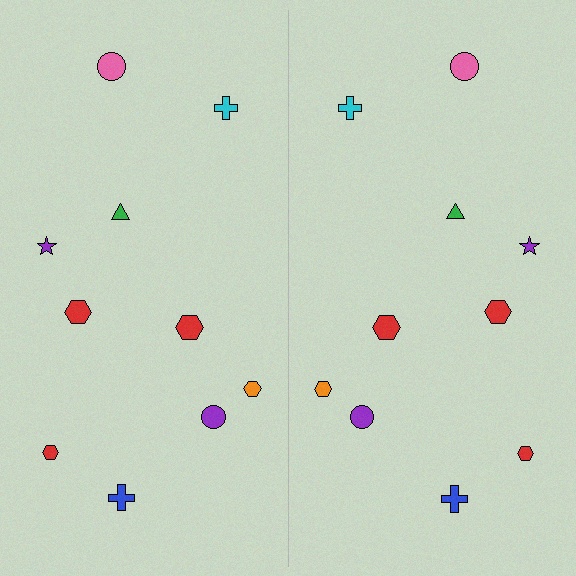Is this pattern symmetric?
Yes, this pattern has bilateral (reflection) symmetry.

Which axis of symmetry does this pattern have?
The pattern has a vertical axis of symmetry running through the center of the image.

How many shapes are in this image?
There are 20 shapes in this image.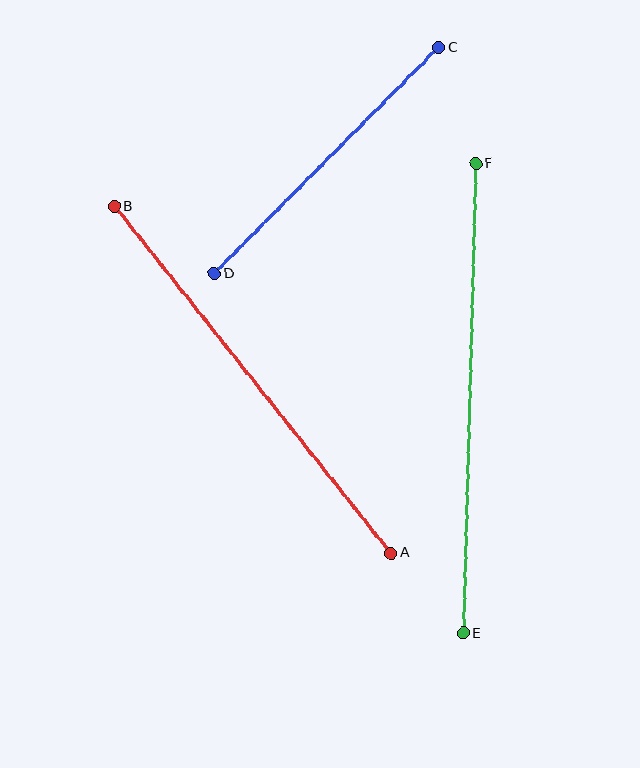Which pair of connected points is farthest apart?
Points E and F are farthest apart.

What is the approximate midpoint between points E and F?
The midpoint is at approximately (470, 398) pixels.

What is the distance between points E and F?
The distance is approximately 470 pixels.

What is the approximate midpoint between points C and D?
The midpoint is at approximately (327, 161) pixels.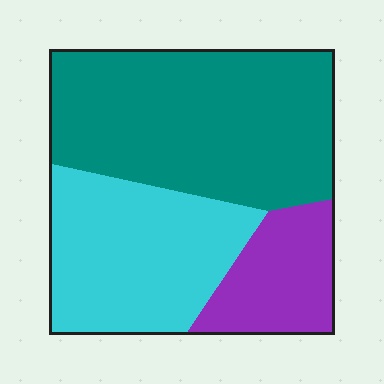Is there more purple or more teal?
Teal.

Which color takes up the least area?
Purple, at roughly 15%.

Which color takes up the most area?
Teal, at roughly 50%.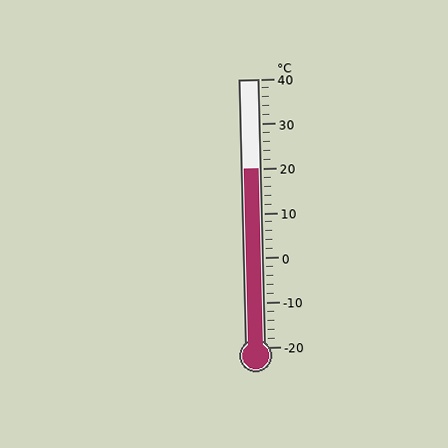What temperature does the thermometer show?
The thermometer shows approximately 20°C.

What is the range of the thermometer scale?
The thermometer scale ranges from -20°C to 40°C.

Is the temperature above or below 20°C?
The temperature is at 20°C.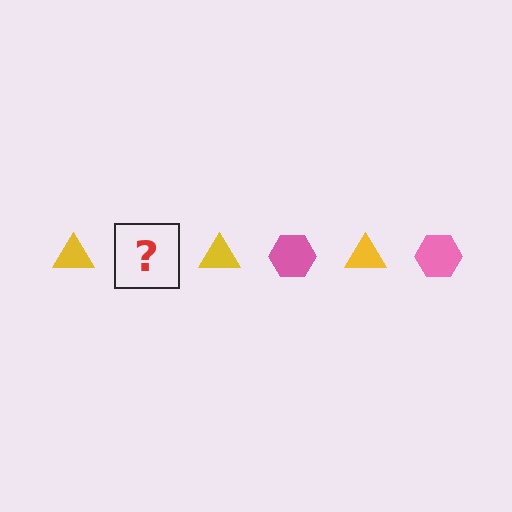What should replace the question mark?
The question mark should be replaced with a pink hexagon.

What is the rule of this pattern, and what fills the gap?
The rule is that the pattern alternates between yellow triangle and pink hexagon. The gap should be filled with a pink hexagon.